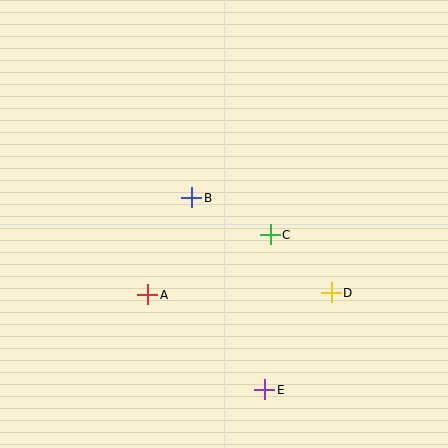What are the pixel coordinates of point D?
Point D is at (331, 293).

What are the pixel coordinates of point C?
Point C is at (270, 235).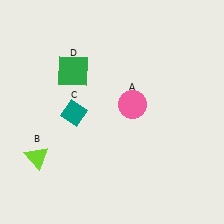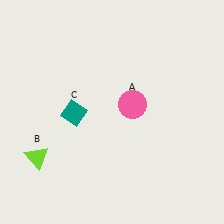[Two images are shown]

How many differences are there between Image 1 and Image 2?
There is 1 difference between the two images.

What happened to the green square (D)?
The green square (D) was removed in Image 2. It was in the top-left area of Image 1.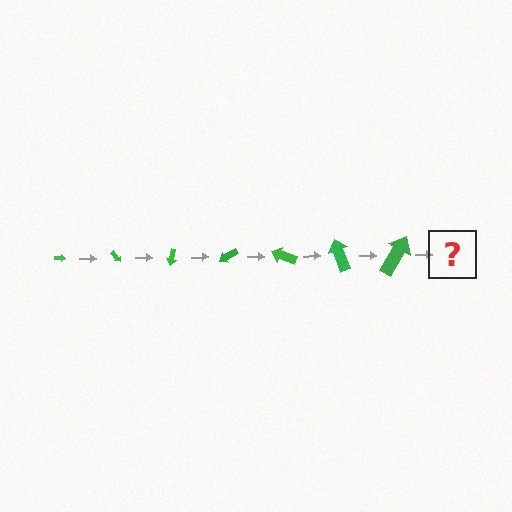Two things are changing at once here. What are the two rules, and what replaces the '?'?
The two rules are that the arrow grows larger each step and it rotates 50 degrees each step. The '?' should be an arrow, larger than the previous one and rotated 350 degrees from the start.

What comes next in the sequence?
The next element should be an arrow, larger than the previous one and rotated 350 degrees from the start.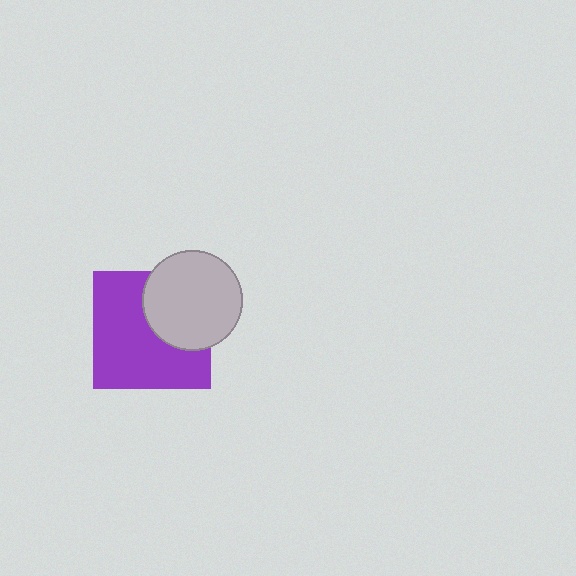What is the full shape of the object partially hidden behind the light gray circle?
The partially hidden object is a purple square.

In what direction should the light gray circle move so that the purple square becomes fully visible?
The light gray circle should move toward the upper-right. That is the shortest direction to clear the overlap and leave the purple square fully visible.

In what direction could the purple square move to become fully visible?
The purple square could move toward the lower-left. That would shift it out from behind the light gray circle entirely.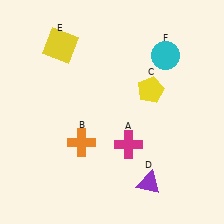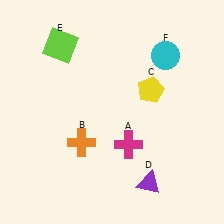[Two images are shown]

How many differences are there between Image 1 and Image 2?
There is 1 difference between the two images.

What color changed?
The square (E) changed from yellow in Image 1 to lime in Image 2.